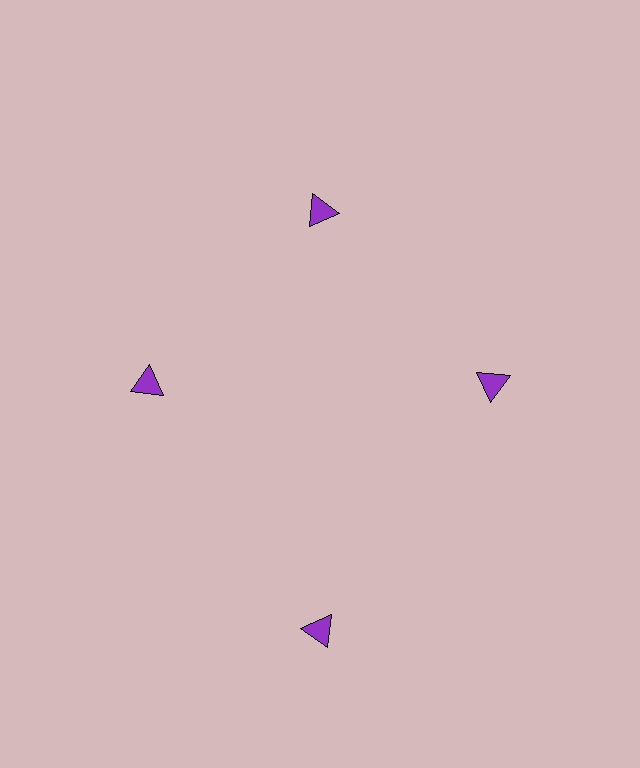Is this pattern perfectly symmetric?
No. The 4 purple triangles are arranged in a ring, but one element near the 6 o'clock position is pushed outward from the center, breaking the 4-fold rotational symmetry.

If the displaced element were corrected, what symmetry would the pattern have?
It would have 4-fold rotational symmetry — the pattern would map onto itself every 90 degrees.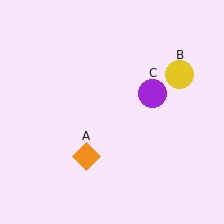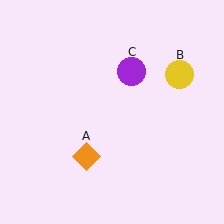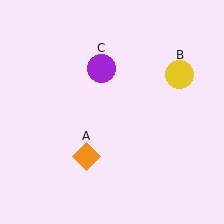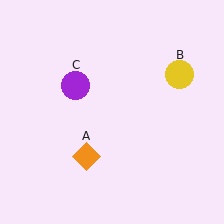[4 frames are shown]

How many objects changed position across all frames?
1 object changed position: purple circle (object C).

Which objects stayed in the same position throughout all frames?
Orange diamond (object A) and yellow circle (object B) remained stationary.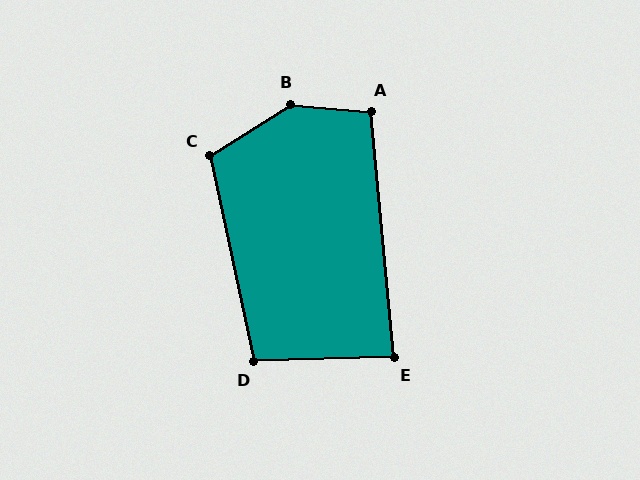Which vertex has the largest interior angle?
B, at approximately 143 degrees.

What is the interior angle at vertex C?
Approximately 110 degrees (obtuse).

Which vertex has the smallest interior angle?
E, at approximately 86 degrees.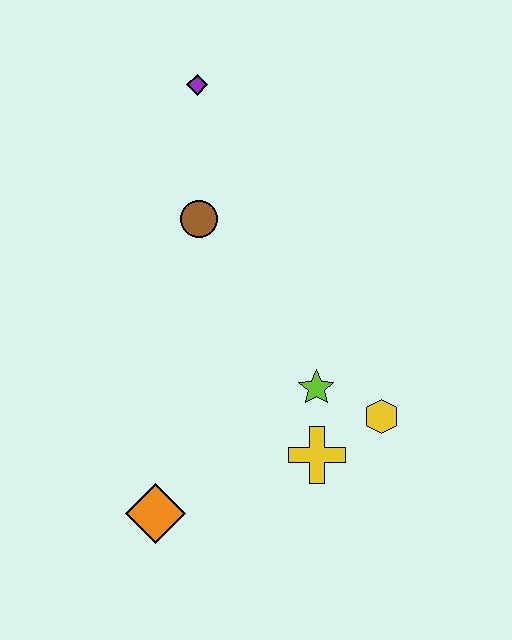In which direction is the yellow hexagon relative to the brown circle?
The yellow hexagon is below the brown circle.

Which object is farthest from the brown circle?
The orange diamond is farthest from the brown circle.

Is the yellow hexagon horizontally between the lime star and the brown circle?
No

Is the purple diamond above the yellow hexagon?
Yes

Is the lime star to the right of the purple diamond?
Yes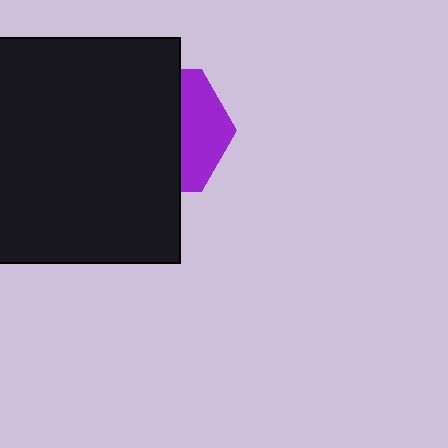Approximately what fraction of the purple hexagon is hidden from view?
Roughly 64% of the purple hexagon is hidden behind the black square.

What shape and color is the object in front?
The object in front is a black square.